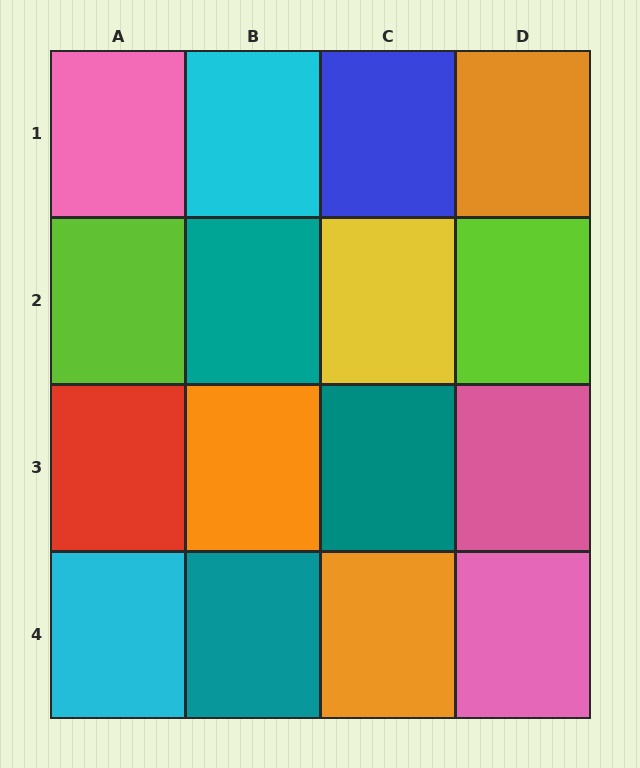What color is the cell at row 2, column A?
Lime.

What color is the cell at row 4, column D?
Pink.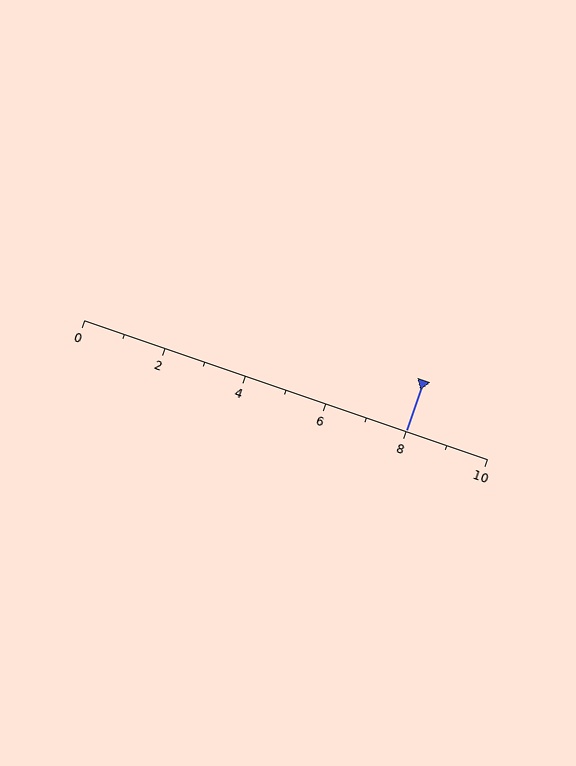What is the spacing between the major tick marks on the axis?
The major ticks are spaced 2 apart.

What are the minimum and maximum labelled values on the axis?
The axis runs from 0 to 10.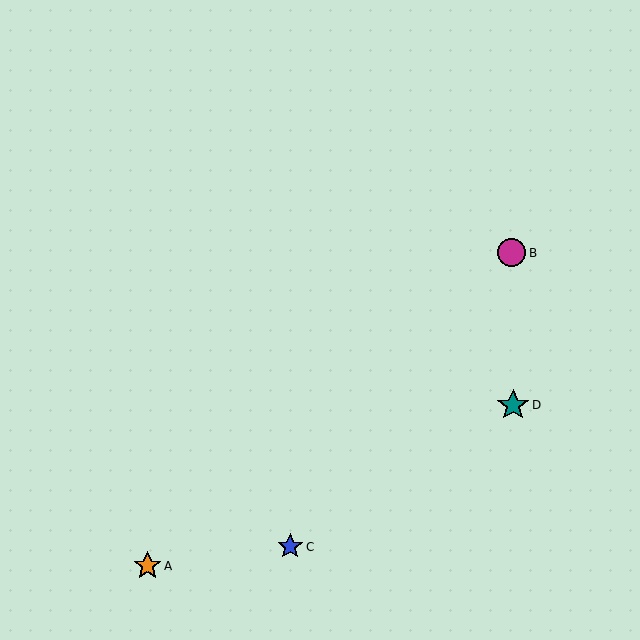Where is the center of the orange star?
The center of the orange star is at (147, 566).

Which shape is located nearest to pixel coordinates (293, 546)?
The blue star (labeled C) at (290, 547) is nearest to that location.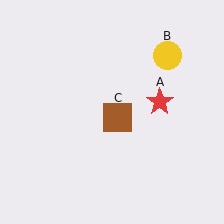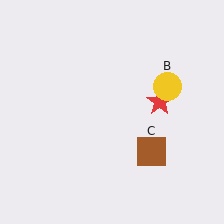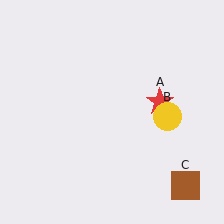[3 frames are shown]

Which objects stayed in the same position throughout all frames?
Red star (object A) remained stationary.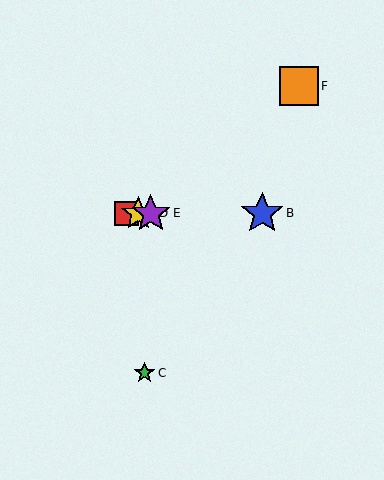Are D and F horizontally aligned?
No, D is at y≈213 and F is at y≈86.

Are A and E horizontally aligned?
Yes, both are at y≈213.